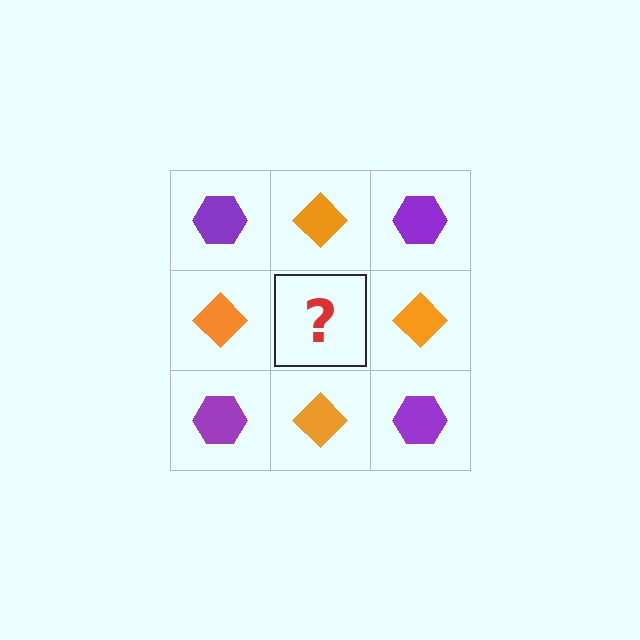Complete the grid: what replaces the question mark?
The question mark should be replaced with a purple hexagon.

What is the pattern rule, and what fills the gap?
The rule is that it alternates purple hexagon and orange diamond in a checkerboard pattern. The gap should be filled with a purple hexagon.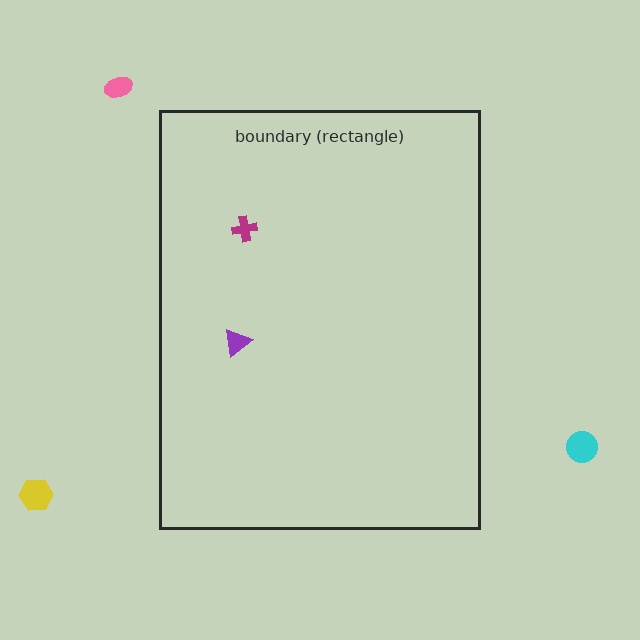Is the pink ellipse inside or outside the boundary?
Outside.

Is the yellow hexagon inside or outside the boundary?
Outside.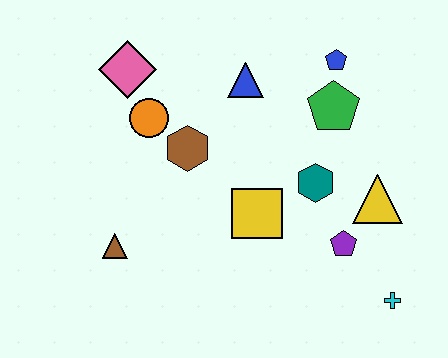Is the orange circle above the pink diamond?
No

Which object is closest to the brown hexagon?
The orange circle is closest to the brown hexagon.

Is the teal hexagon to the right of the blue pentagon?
No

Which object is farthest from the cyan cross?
The pink diamond is farthest from the cyan cross.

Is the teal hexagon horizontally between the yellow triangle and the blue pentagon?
No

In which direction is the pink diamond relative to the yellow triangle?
The pink diamond is to the left of the yellow triangle.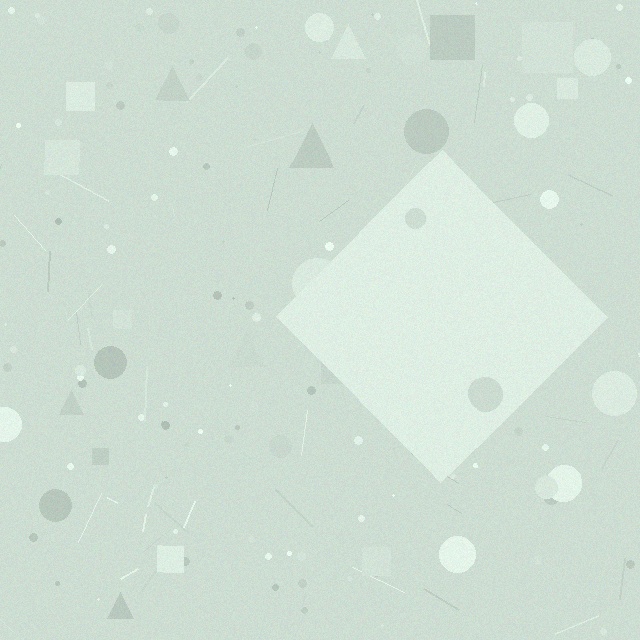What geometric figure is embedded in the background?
A diamond is embedded in the background.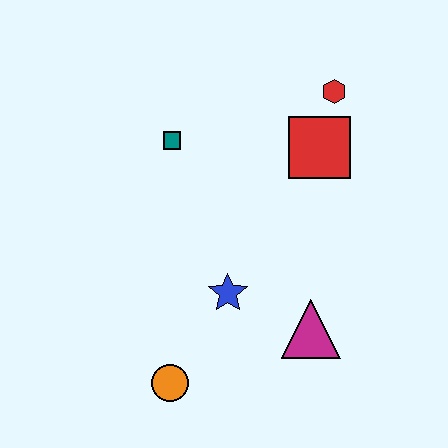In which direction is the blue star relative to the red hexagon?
The blue star is below the red hexagon.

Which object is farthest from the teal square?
The orange circle is farthest from the teal square.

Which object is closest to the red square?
The red hexagon is closest to the red square.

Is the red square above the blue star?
Yes